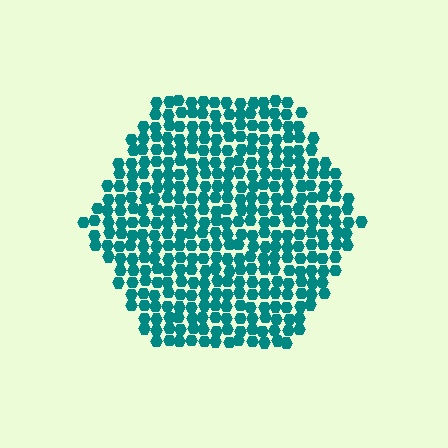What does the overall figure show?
The overall figure shows a hexagon.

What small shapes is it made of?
It is made of small hexagons.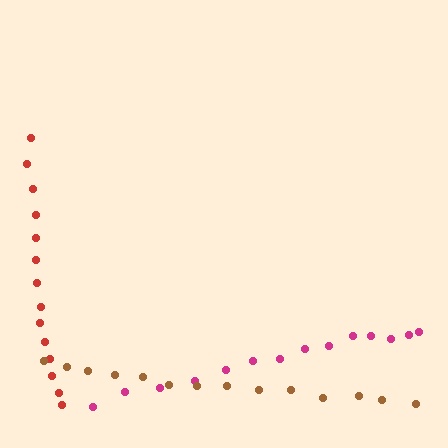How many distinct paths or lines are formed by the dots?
There are 3 distinct paths.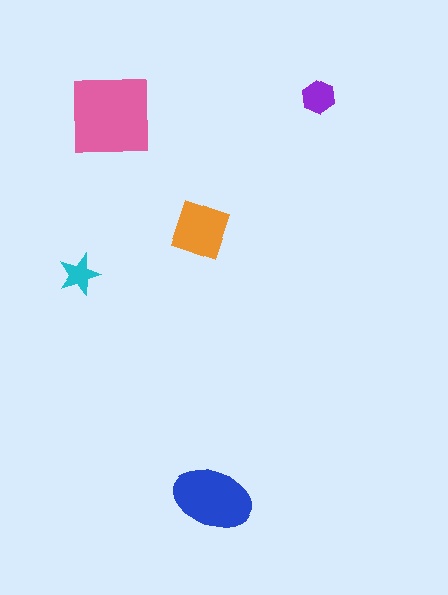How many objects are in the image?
There are 5 objects in the image.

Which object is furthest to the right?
The purple hexagon is rightmost.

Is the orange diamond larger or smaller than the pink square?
Smaller.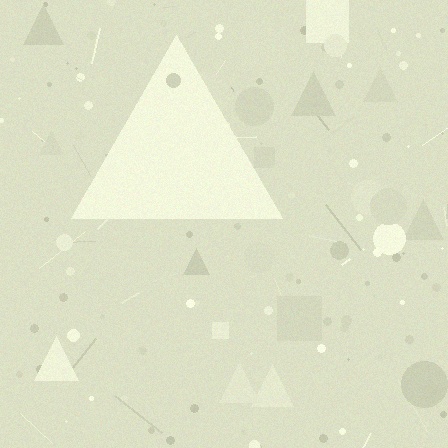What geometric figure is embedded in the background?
A triangle is embedded in the background.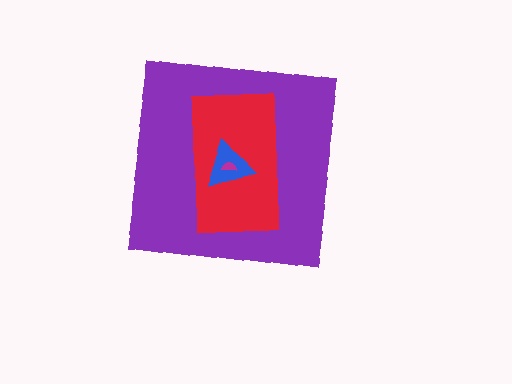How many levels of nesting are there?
4.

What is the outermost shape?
The purple square.